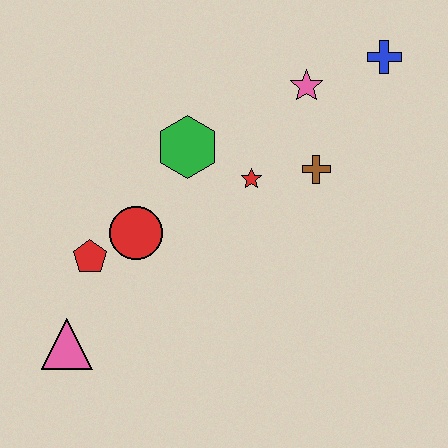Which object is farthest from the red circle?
The blue cross is farthest from the red circle.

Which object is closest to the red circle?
The red pentagon is closest to the red circle.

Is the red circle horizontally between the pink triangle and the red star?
Yes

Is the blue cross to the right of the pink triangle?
Yes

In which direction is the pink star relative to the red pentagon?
The pink star is to the right of the red pentagon.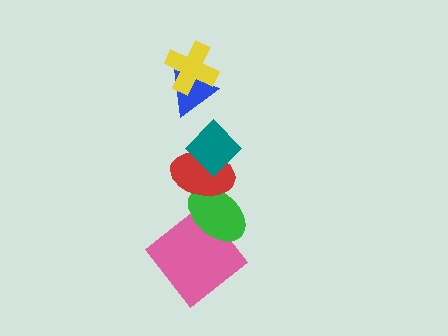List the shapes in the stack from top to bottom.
From top to bottom: the yellow cross, the blue triangle, the teal diamond, the red ellipse, the green ellipse, the pink diamond.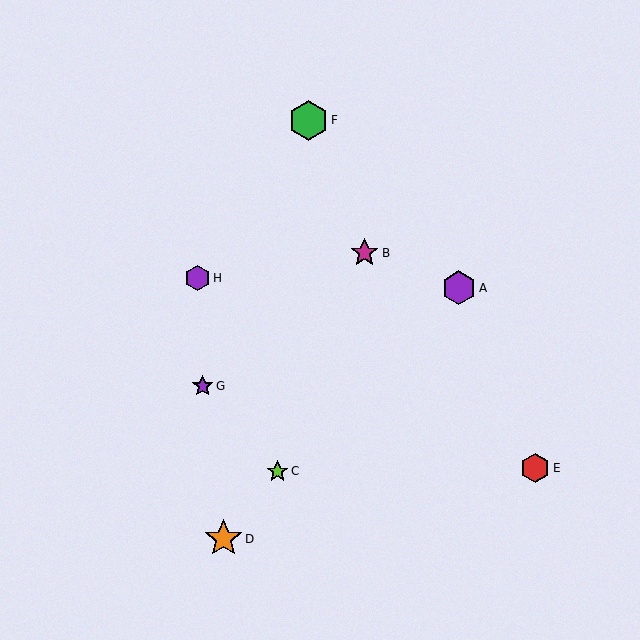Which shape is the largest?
The green hexagon (labeled F) is the largest.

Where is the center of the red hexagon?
The center of the red hexagon is at (535, 468).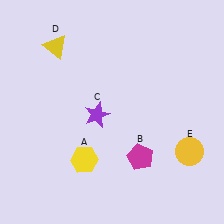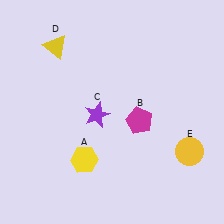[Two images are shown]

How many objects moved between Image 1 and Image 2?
1 object moved between the two images.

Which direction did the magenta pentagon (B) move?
The magenta pentagon (B) moved up.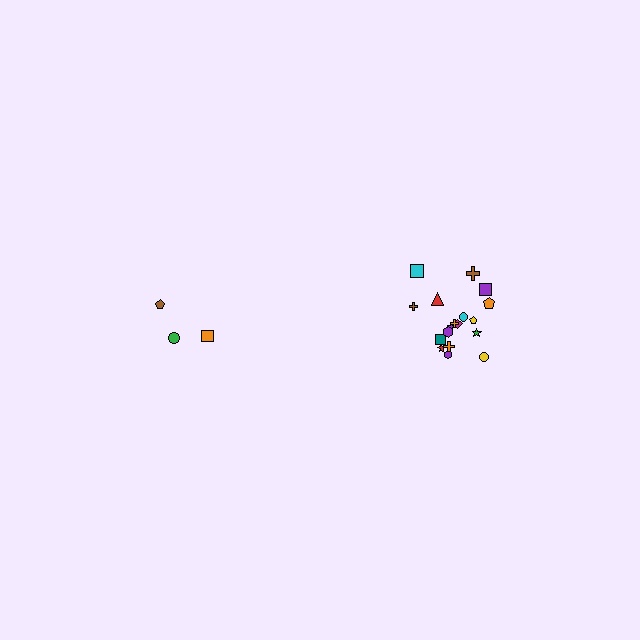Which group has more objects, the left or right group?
The right group.